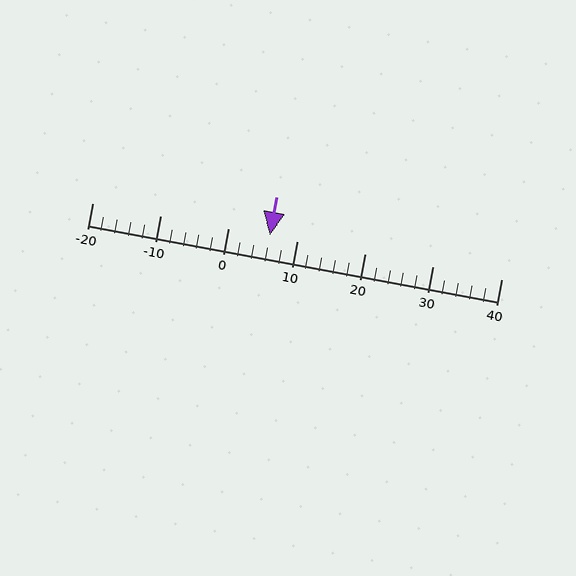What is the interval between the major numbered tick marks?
The major tick marks are spaced 10 units apart.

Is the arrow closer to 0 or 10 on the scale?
The arrow is closer to 10.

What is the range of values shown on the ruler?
The ruler shows values from -20 to 40.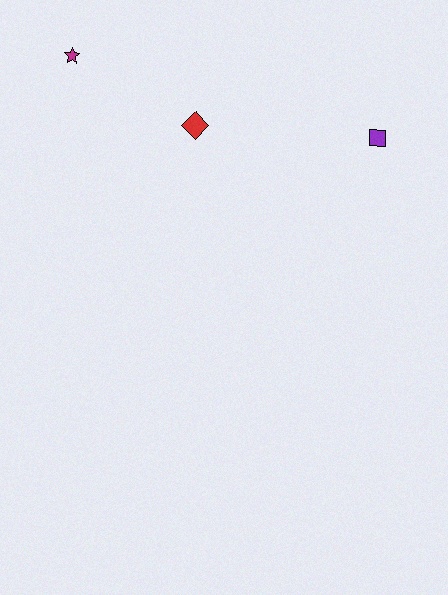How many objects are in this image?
There are 3 objects.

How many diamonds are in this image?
There is 1 diamond.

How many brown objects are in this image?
There are no brown objects.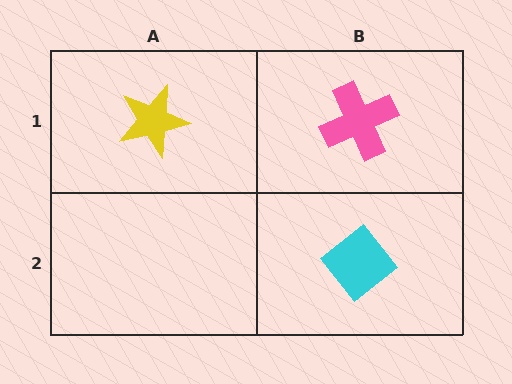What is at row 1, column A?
A yellow star.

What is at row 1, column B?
A pink cross.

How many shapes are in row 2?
1 shape.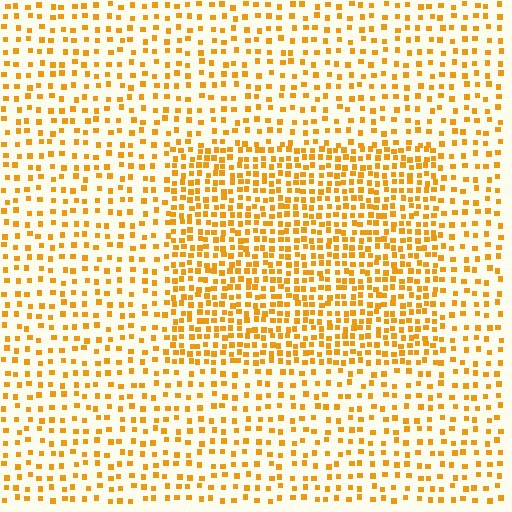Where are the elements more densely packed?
The elements are more densely packed inside the rectangle boundary.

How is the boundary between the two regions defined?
The boundary is defined by a change in element density (approximately 2.0x ratio). All elements are the same color, size, and shape.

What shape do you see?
I see a rectangle.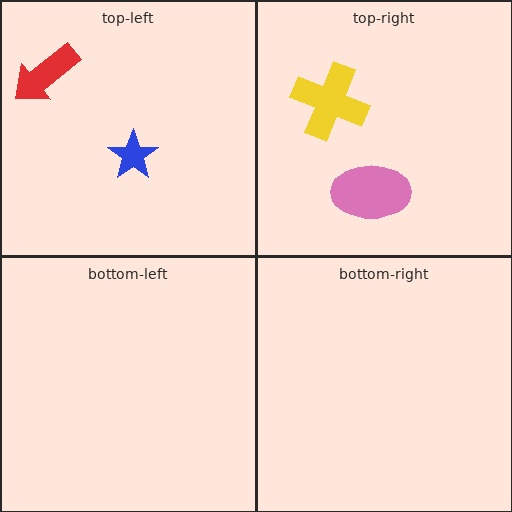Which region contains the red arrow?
The top-left region.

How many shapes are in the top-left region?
2.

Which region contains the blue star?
The top-left region.